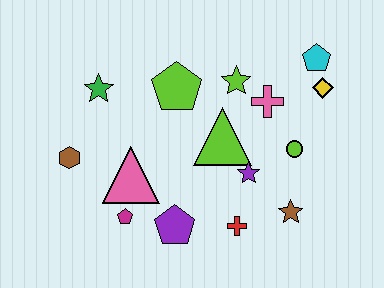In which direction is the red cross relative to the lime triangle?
The red cross is below the lime triangle.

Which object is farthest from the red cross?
The green star is farthest from the red cross.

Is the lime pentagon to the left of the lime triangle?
Yes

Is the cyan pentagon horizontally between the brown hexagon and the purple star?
No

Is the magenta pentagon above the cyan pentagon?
No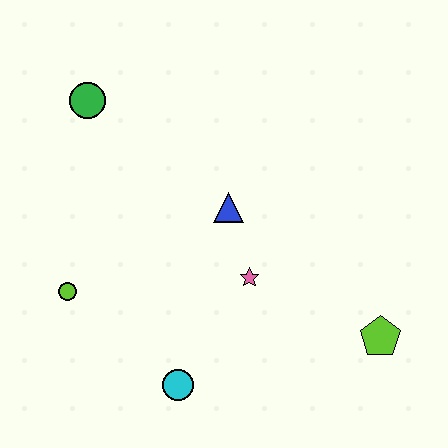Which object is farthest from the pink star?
The green circle is farthest from the pink star.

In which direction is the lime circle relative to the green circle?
The lime circle is below the green circle.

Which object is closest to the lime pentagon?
The pink star is closest to the lime pentagon.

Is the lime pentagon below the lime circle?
Yes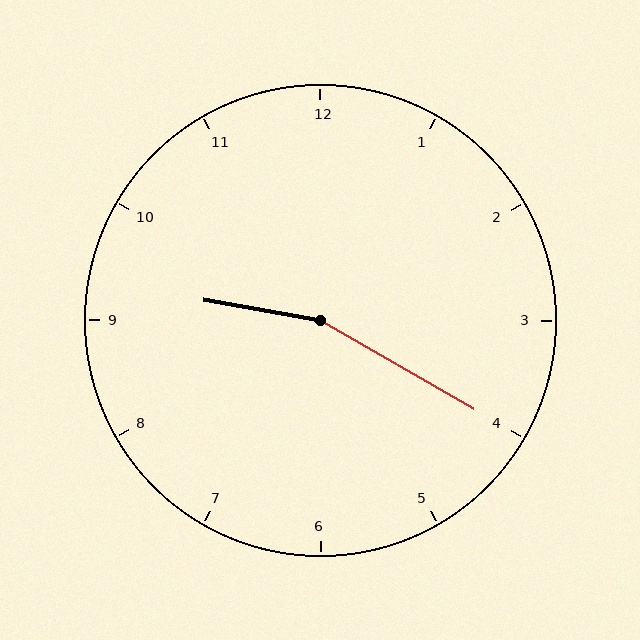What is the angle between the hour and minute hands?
Approximately 160 degrees.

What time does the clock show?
9:20.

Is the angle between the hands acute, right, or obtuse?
It is obtuse.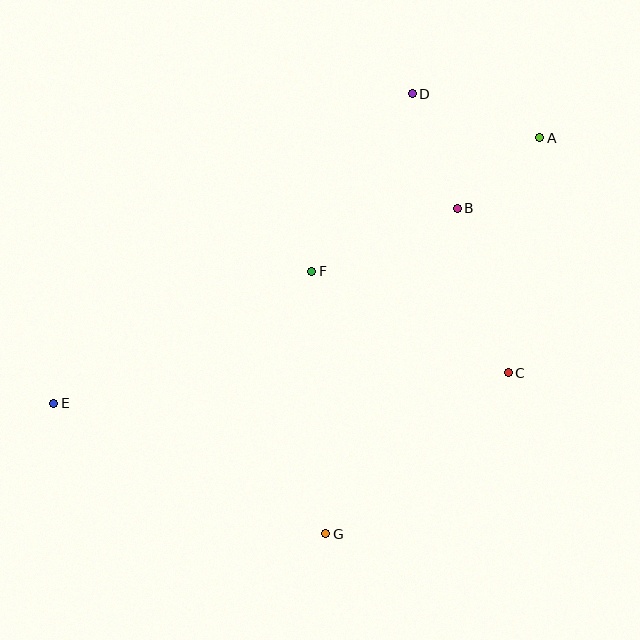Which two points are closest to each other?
Points A and B are closest to each other.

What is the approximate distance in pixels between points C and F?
The distance between C and F is approximately 221 pixels.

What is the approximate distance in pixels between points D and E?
The distance between D and E is approximately 473 pixels.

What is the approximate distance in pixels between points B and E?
The distance between B and E is approximately 448 pixels.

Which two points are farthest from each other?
Points A and E are farthest from each other.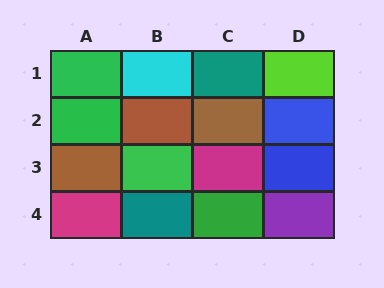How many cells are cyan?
1 cell is cyan.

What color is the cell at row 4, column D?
Purple.